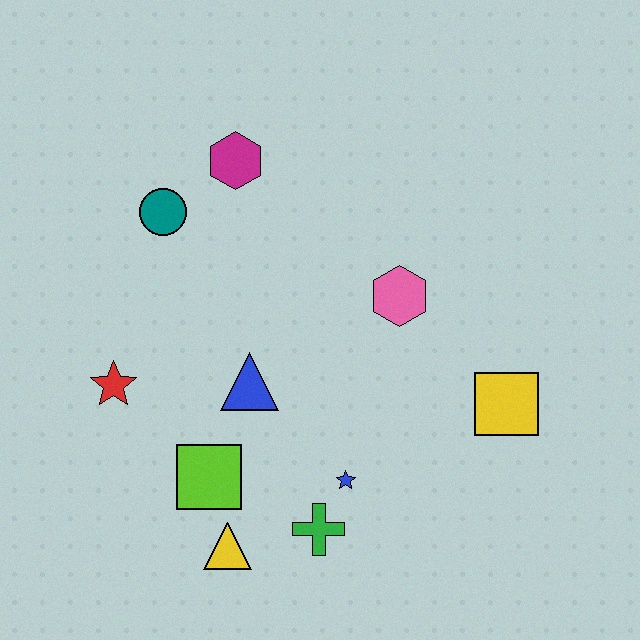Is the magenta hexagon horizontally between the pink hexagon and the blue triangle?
No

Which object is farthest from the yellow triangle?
The magenta hexagon is farthest from the yellow triangle.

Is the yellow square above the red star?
No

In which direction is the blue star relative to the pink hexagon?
The blue star is below the pink hexagon.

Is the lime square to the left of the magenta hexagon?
Yes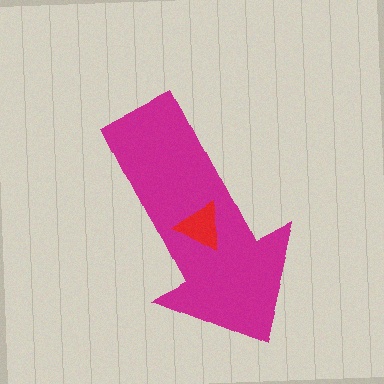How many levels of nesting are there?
2.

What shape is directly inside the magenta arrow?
The red triangle.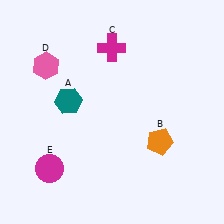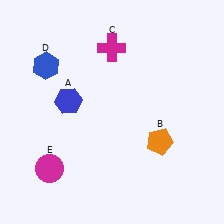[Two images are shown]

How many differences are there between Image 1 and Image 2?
There are 2 differences between the two images.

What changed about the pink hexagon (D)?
In Image 1, D is pink. In Image 2, it changed to blue.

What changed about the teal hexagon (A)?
In Image 1, A is teal. In Image 2, it changed to blue.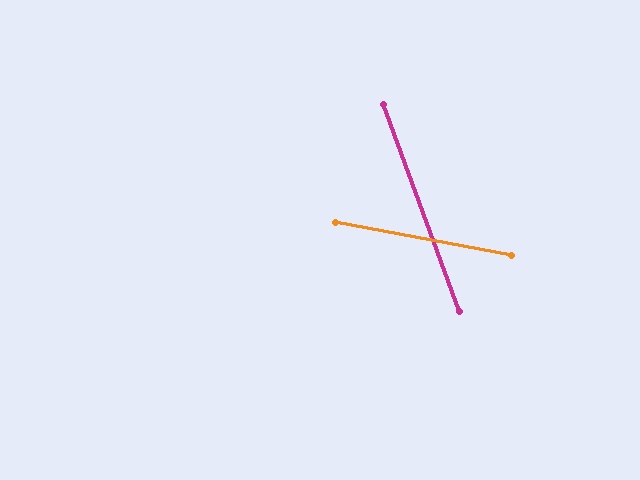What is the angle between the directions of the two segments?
Approximately 59 degrees.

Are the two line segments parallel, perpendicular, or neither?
Neither parallel nor perpendicular — they differ by about 59°.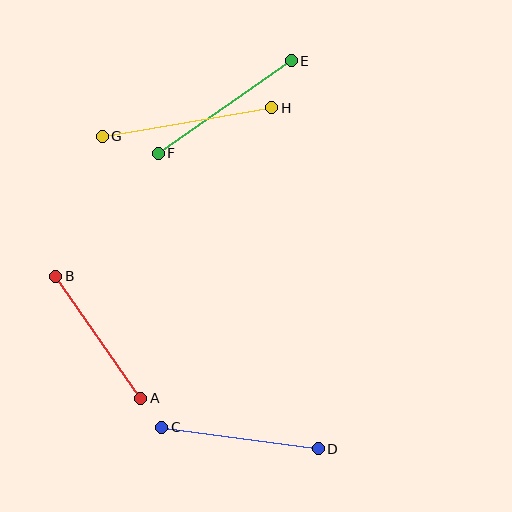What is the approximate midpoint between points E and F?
The midpoint is at approximately (225, 107) pixels.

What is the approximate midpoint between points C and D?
The midpoint is at approximately (240, 438) pixels.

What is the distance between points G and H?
The distance is approximately 172 pixels.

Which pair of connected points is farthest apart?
Points G and H are farthest apart.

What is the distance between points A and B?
The distance is approximately 148 pixels.